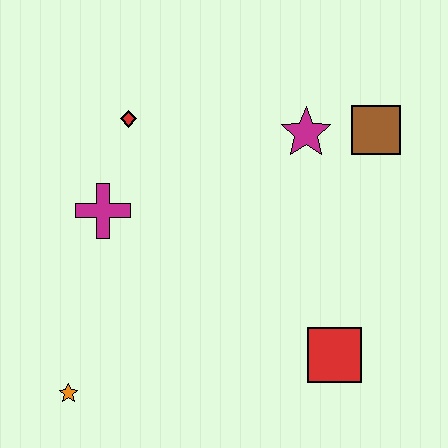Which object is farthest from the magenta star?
The orange star is farthest from the magenta star.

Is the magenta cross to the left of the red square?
Yes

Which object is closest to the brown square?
The magenta star is closest to the brown square.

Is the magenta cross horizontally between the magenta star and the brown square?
No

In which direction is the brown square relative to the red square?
The brown square is above the red square.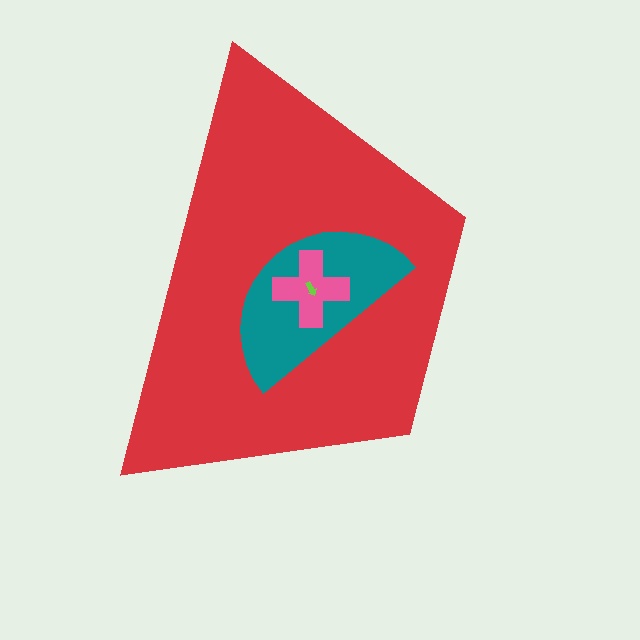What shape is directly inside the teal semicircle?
The pink cross.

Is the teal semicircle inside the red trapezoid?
Yes.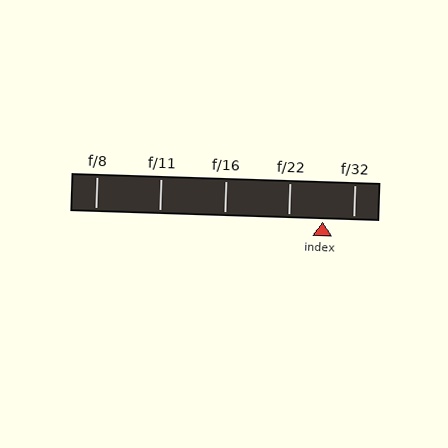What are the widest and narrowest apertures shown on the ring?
The widest aperture shown is f/8 and the narrowest is f/32.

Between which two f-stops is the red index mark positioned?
The index mark is between f/22 and f/32.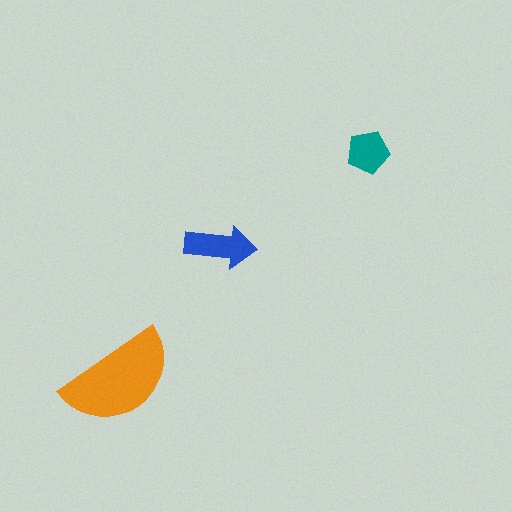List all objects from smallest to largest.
The teal pentagon, the blue arrow, the orange semicircle.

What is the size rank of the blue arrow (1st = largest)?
2nd.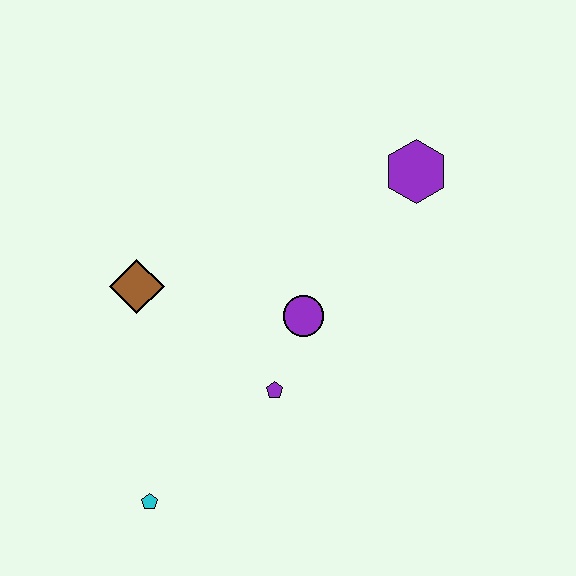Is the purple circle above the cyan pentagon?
Yes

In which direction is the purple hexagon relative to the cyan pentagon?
The purple hexagon is above the cyan pentagon.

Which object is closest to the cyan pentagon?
The purple pentagon is closest to the cyan pentagon.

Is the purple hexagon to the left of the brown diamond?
No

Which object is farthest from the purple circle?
The cyan pentagon is farthest from the purple circle.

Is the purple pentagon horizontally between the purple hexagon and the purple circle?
No